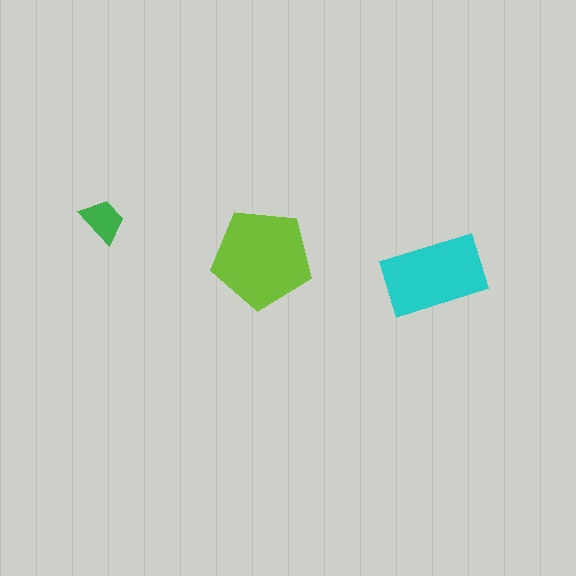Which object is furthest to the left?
The green trapezoid is leftmost.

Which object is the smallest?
The green trapezoid.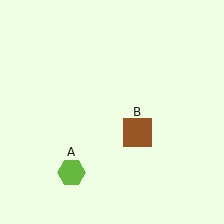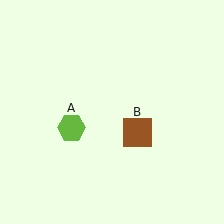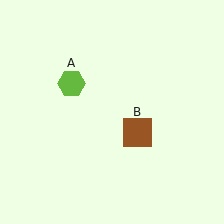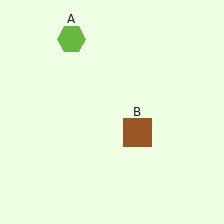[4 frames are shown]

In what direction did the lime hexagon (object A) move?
The lime hexagon (object A) moved up.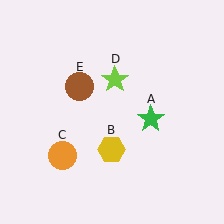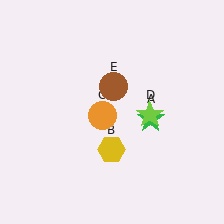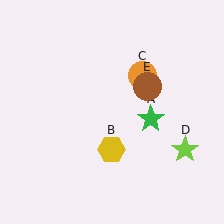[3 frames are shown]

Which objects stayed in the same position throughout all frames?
Green star (object A) and yellow hexagon (object B) remained stationary.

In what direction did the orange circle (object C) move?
The orange circle (object C) moved up and to the right.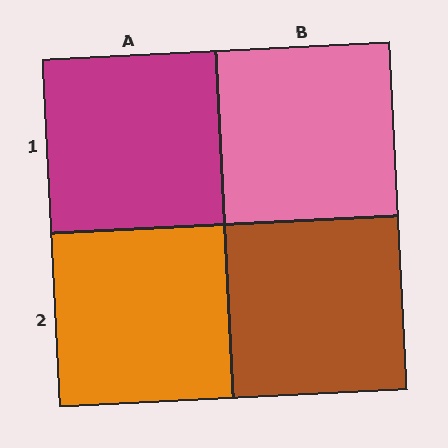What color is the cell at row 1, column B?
Pink.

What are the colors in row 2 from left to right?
Orange, brown.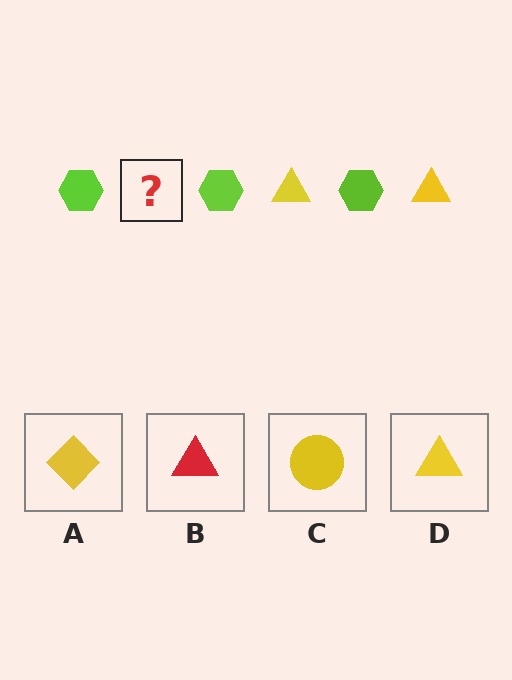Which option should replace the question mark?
Option D.